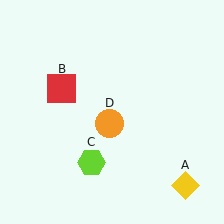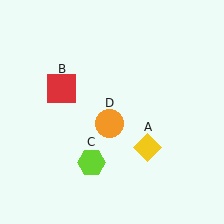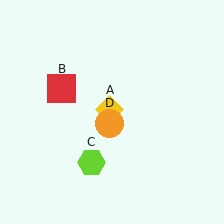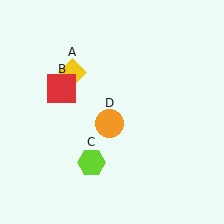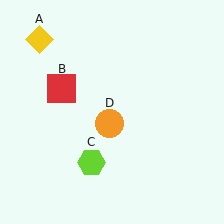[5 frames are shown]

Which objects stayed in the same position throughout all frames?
Red square (object B) and lime hexagon (object C) and orange circle (object D) remained stationary.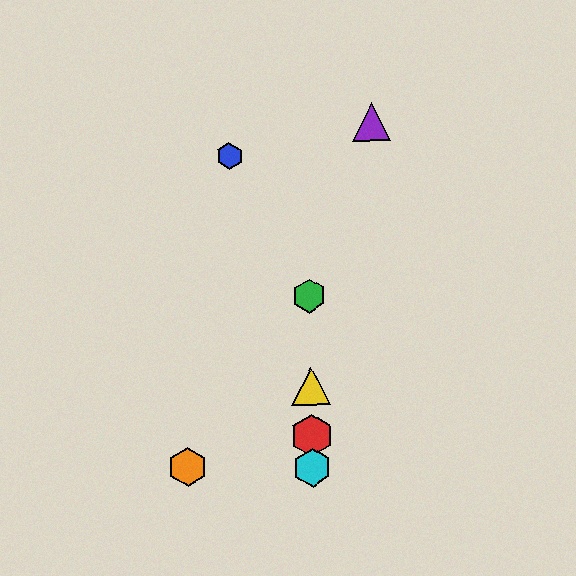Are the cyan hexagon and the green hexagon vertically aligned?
Yes, both are at x≈312.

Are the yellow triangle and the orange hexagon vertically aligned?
No, the yellow triangle is at x≈311 and the orange hexagon is at x≈187.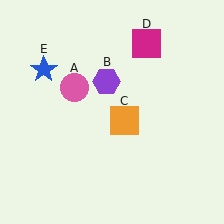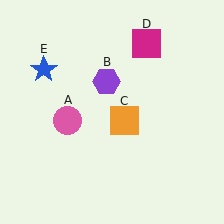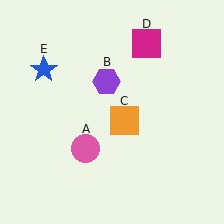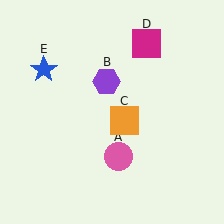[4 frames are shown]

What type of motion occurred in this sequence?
The pink circle (object A) rotated counterclockwise around the center of the scene.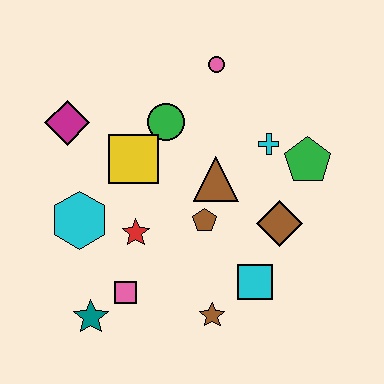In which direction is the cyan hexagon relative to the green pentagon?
The cyan hexagon is to the left of the green pentagon.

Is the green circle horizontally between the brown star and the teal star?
Yes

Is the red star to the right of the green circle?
No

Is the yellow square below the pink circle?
Yes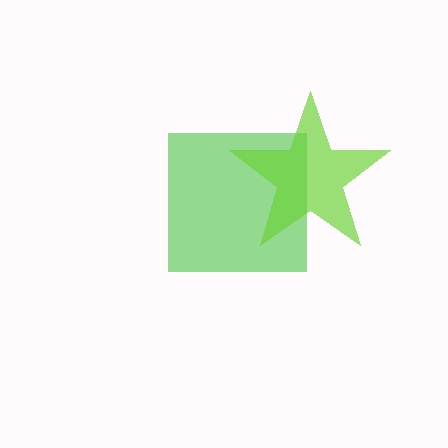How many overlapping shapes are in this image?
There are 2 overlapping shapes in the image.